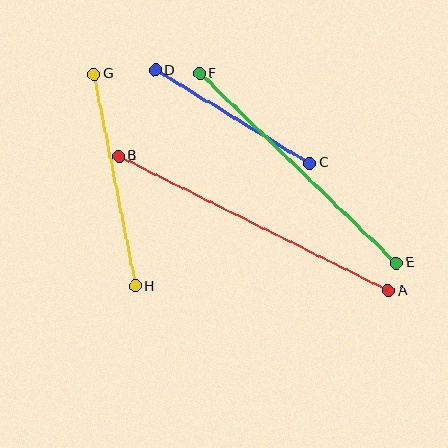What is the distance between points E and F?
The distance is approximately 273 pixels.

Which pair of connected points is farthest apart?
Points A and B are farthest apart.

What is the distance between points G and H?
The distance is approximately 216 pixels.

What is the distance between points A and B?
The distance is approximately 301 pixels.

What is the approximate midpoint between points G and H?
The midpoint is at approximately (115, 180) pixels.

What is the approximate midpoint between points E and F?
The midpoint is at approximately (298, 168) pixels.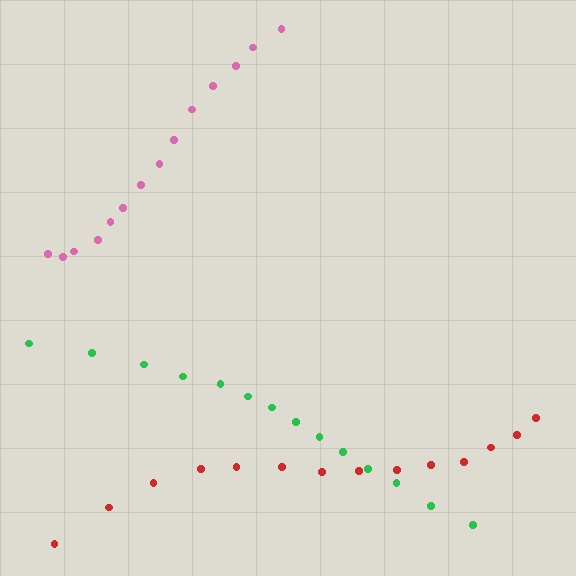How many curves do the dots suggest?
There are 3 distinct paths.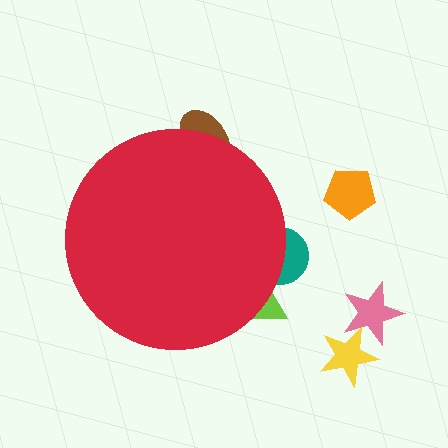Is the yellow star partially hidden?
No, the yellow star is fully visible.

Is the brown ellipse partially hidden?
Yes, the brown ellipse is partially hidden behind the red circle.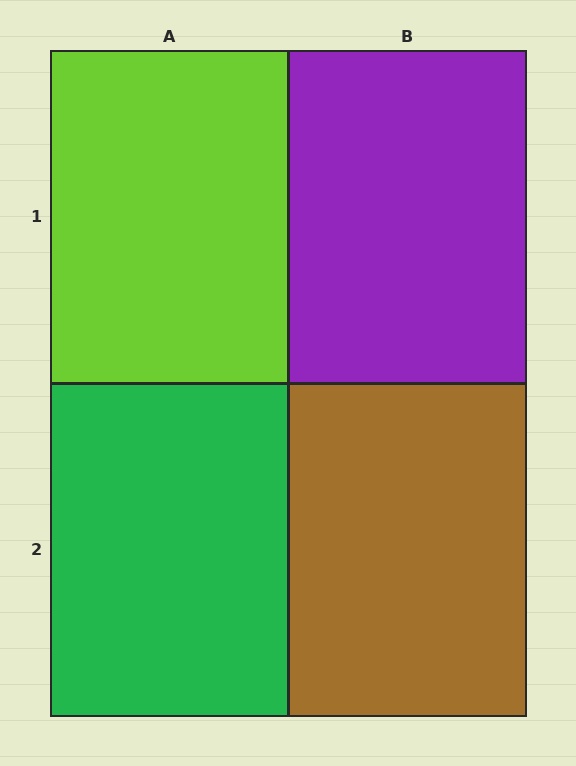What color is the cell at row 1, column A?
Lime.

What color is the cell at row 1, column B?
Purple.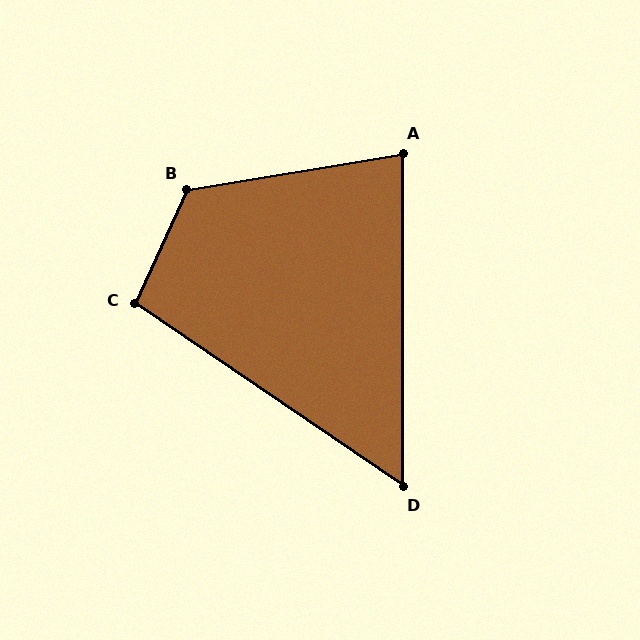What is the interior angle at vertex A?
Approximately 80 degrees (acute).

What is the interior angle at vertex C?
Approximately 100 degrees (obtuse).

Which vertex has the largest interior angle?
B, at approximately 124 degrees.